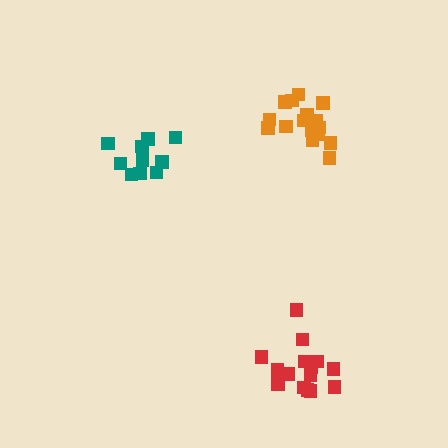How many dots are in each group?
Group 1: 15 dots, Group 2: 11 dots, Group 3: 17 dots (43 total).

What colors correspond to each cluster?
The clusters are colored: red, teal, orange.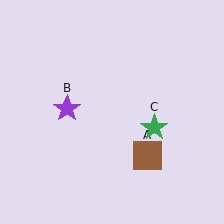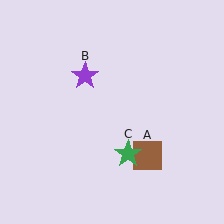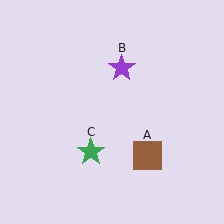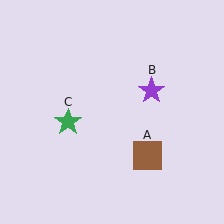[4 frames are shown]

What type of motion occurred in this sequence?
The purple star (object B), green star (object C) rotated clockwise around the center of the scene.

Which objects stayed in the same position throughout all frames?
Brown square (object A) remained stationary.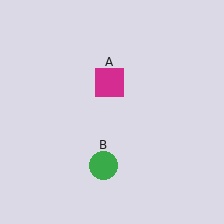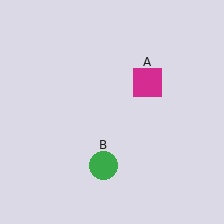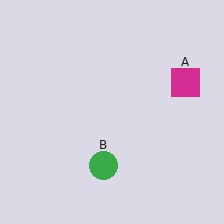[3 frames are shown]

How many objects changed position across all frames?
1 object changed position: magenta square (object A).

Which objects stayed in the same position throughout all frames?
Green circle (object B) remained stationary.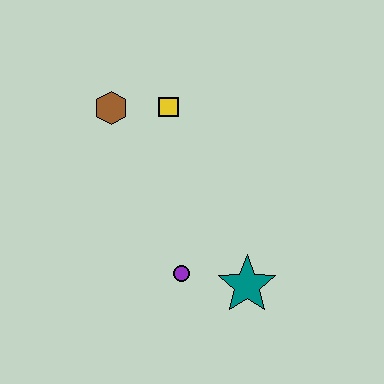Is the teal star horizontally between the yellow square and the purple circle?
No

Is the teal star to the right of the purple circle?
Yes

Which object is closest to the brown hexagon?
The yellow square is closest to the brown hexagon.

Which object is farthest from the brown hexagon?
The teal star is farthest from the brown hexagon.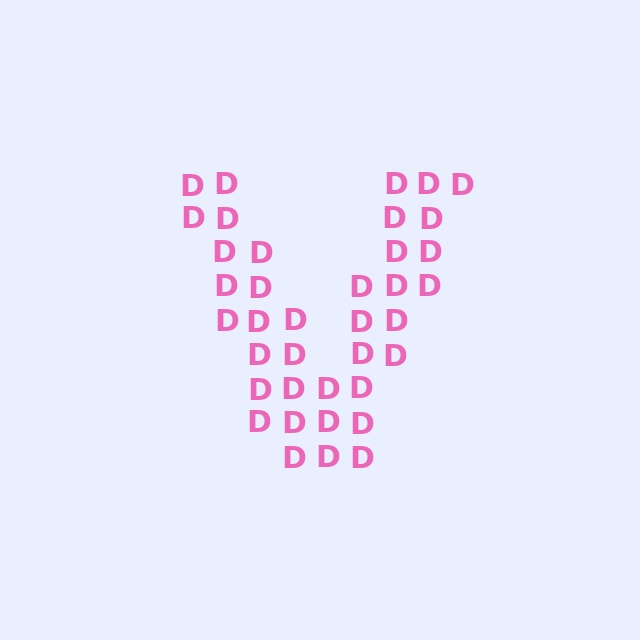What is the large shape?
The large shape is the letter V.